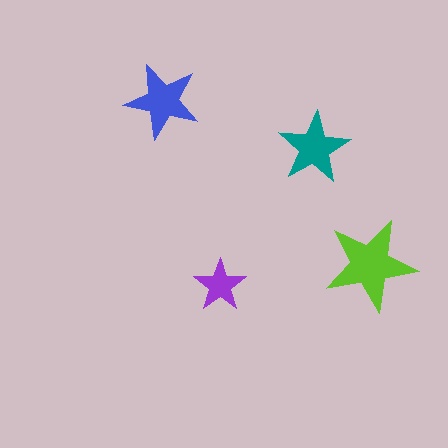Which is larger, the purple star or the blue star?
The blue one.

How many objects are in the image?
There are 4 objects in the image.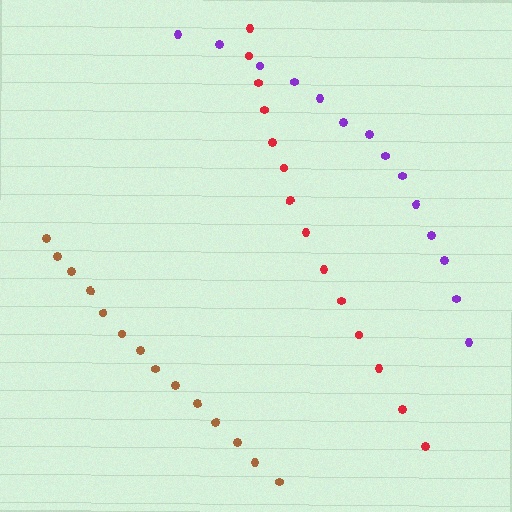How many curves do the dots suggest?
There are 3 distinct paths.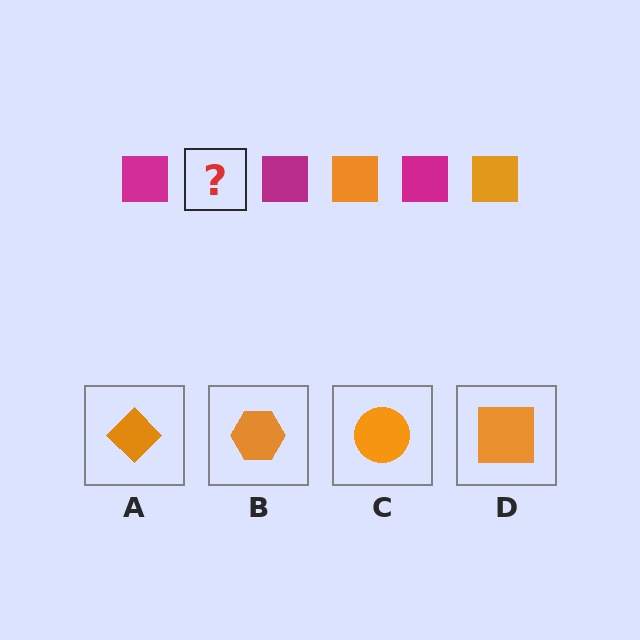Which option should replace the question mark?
Option D.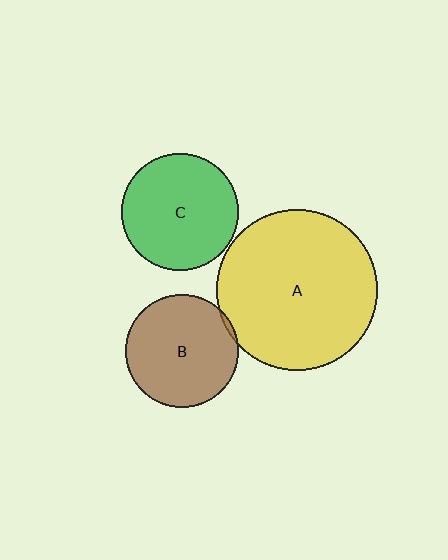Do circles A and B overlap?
Yes.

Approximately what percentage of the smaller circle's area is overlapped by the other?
Approximately 5%.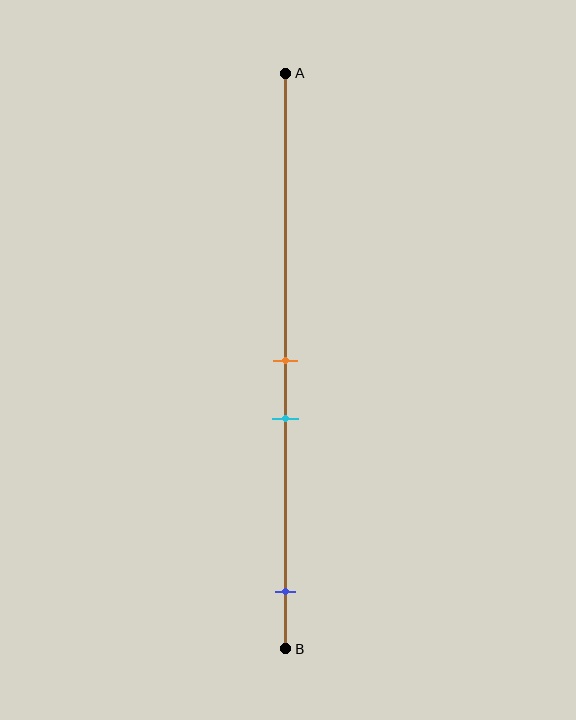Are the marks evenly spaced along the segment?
No, the marks are not evenly spaced.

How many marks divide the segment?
There are 3 marks dividing the segment.